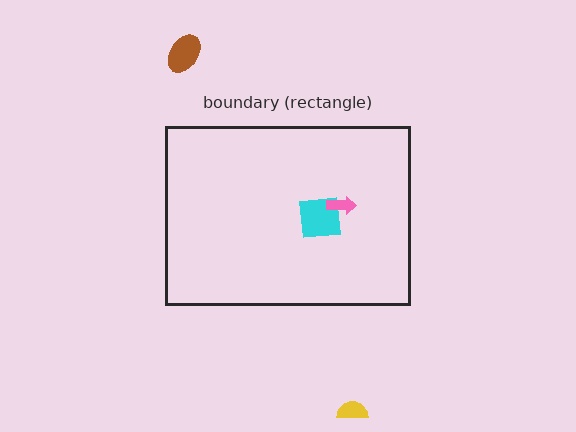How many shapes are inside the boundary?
2 inside, 2 outside.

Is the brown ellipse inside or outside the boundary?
Outside.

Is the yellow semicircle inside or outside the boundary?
Outside.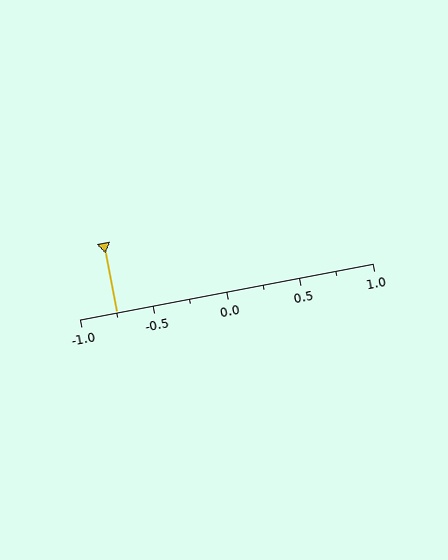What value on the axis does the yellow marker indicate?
The marker indicates approximately -0.75.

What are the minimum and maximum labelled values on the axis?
The axis runs from -1.0 to 1.0.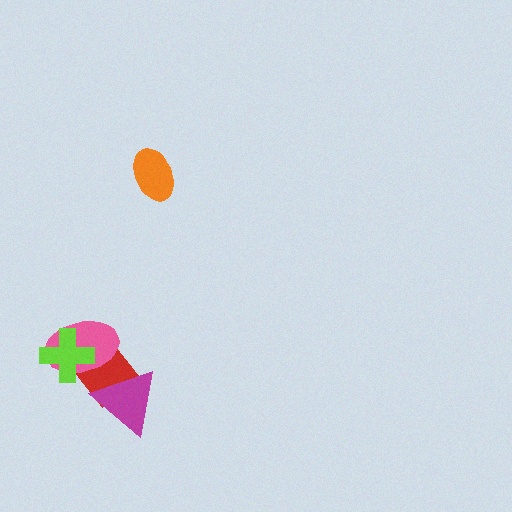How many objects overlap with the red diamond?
3 objects overlap with the red diamond.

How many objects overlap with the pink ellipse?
2 objects overlap with the pink ellipse.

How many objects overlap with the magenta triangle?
1 object overlaps with the magenta triangle.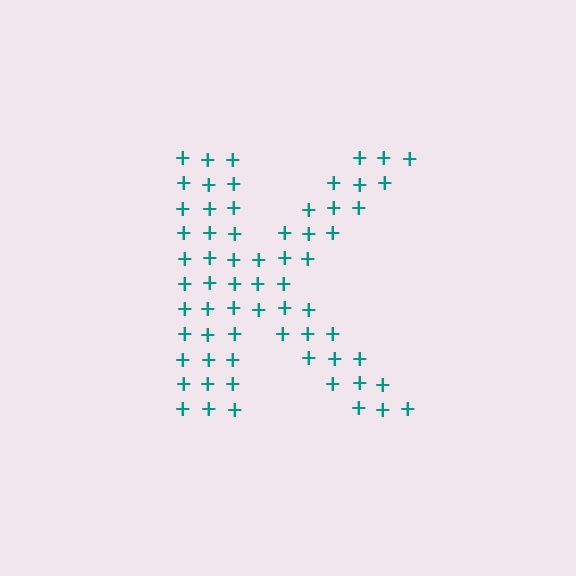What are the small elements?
The small elements are plus signs.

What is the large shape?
The large shape is the letter K.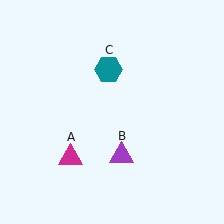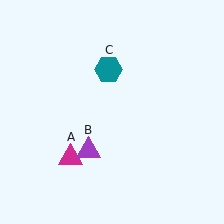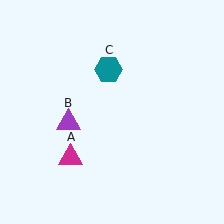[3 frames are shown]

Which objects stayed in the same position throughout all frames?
Magenta triangle (object A) and teal hexagon (object C) remained stationary.